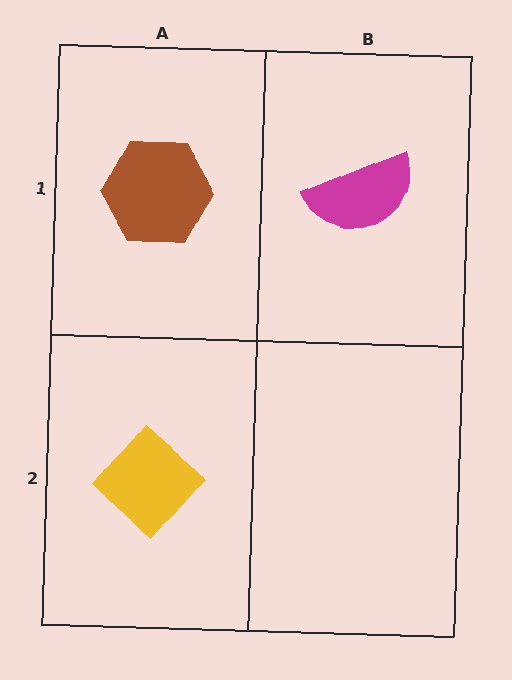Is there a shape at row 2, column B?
No, that cell is empty.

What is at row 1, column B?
A magenta semicircle.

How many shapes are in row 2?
1 shape.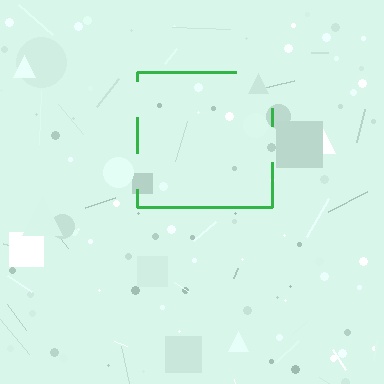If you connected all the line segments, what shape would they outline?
They would outline a square.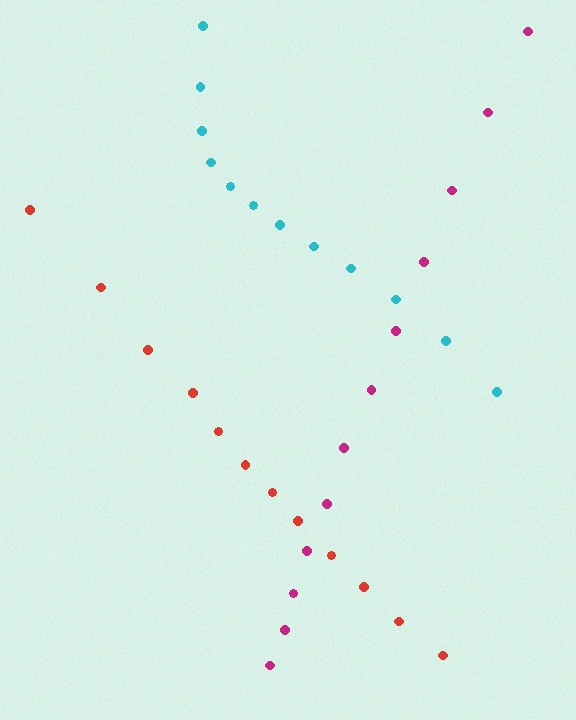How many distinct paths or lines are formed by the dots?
There are 3 distinct paths.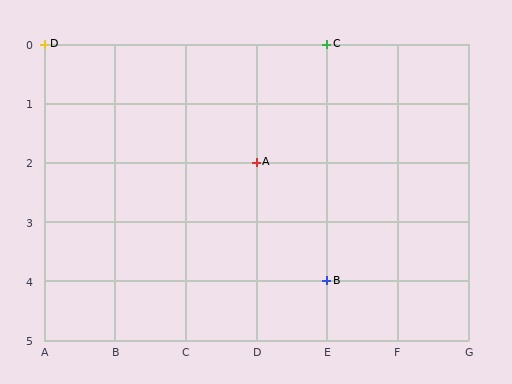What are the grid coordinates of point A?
Point A is at grid coordinates (D, 2).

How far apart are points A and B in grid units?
Points A and B are 1 column and 2 rows apart (about 2.2 grid units diagonally).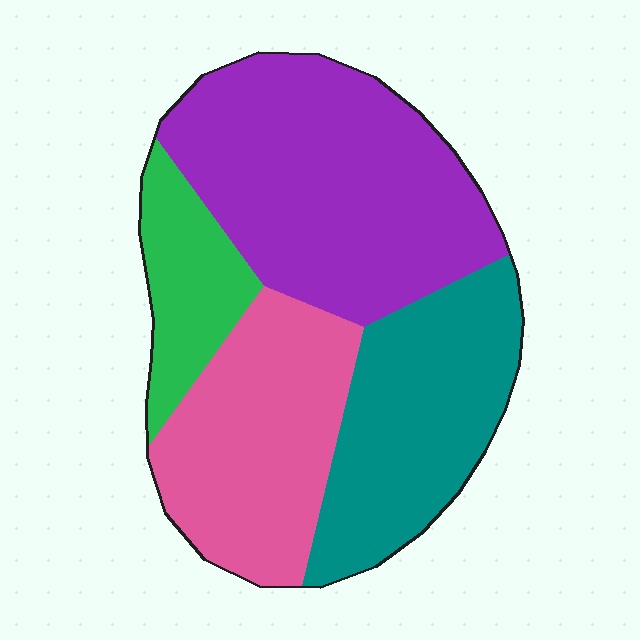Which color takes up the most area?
Purple, at roughly 40%.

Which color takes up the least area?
Green, at roughly 10%.